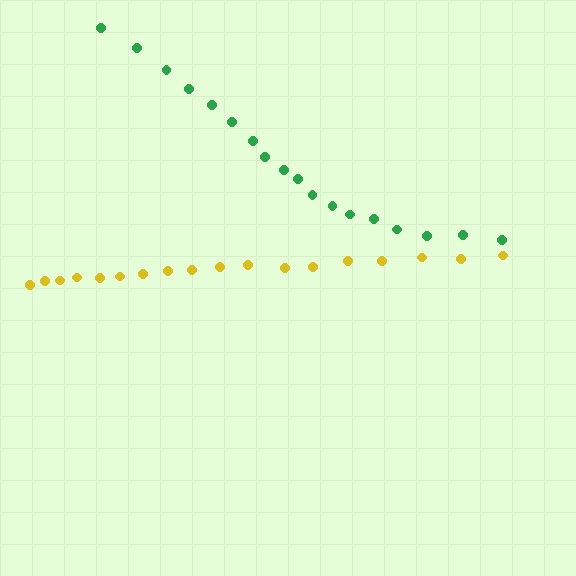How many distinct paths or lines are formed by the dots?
There are 2 distinct paths.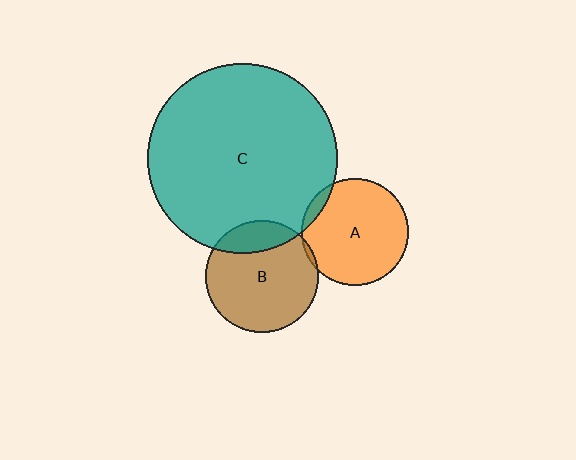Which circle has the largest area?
Circle C (teal).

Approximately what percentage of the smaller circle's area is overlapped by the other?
Approximately 5%.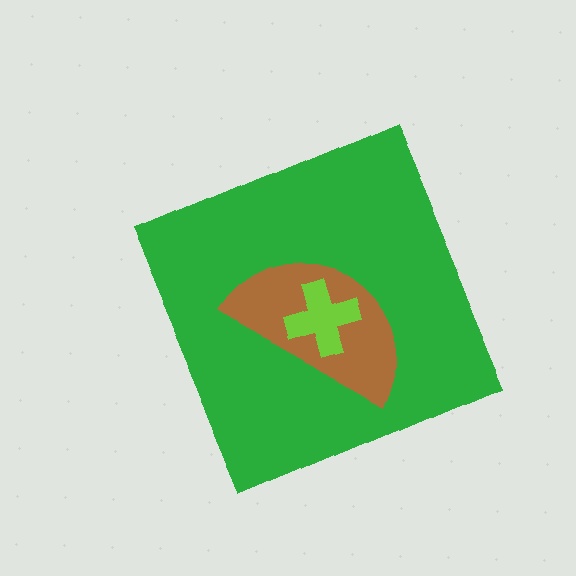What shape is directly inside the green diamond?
The brown semicircle.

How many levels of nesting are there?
3.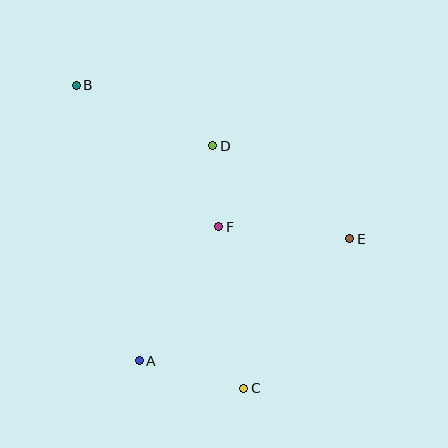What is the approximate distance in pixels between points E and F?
The distance between E and F is approximately 132 pixels.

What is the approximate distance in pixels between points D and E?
The distance between D and E is approximately 166 pixels.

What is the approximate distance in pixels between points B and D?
The distance between B and D is approximately 149 pixels.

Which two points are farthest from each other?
Points B and C are farthest from each other.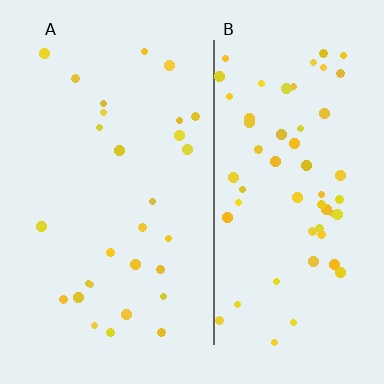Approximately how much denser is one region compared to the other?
Approximately 2.1× — region B over region A.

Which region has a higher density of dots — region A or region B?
B (the right).